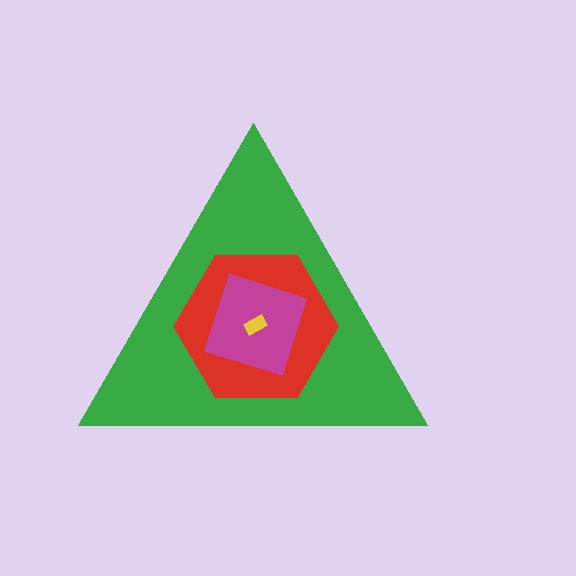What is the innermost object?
The yellow rectangle.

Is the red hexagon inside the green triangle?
Yes.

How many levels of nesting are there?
4.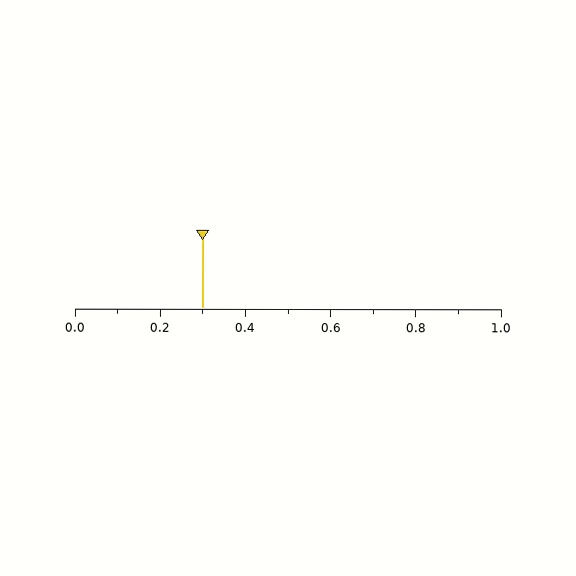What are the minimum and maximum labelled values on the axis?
The axis runs from 0.0 to 1.0.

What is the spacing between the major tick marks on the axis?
The major ticks are spaced 0.2 apart.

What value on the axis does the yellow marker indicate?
The marker indicates approximately 0.3.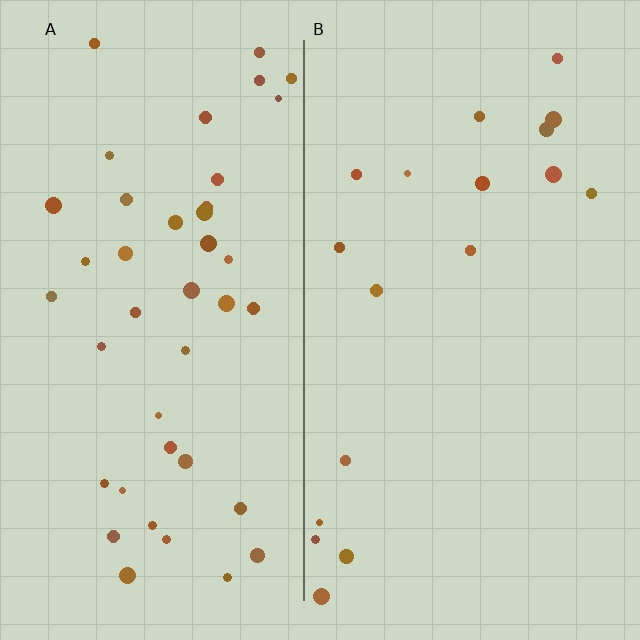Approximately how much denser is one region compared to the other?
Approximately 2.4× — region A over region B.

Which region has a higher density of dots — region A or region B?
A (the left).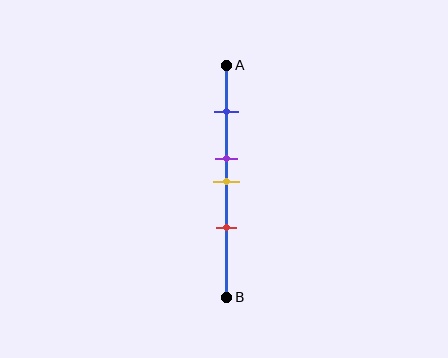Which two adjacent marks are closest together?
The purple and yellow marks are the closest adjacent pair.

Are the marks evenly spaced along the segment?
No, the marks are not evenly spaced.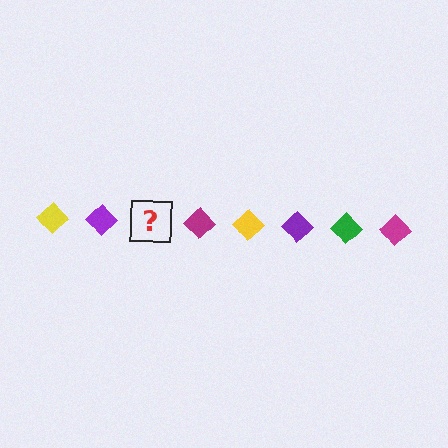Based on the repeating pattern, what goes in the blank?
The blank should be a green diamond.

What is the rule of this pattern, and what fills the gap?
The rule is that the pattern cycles through yellow, purple, green, magenta diamonds. The gap should be filled with a green diamond.